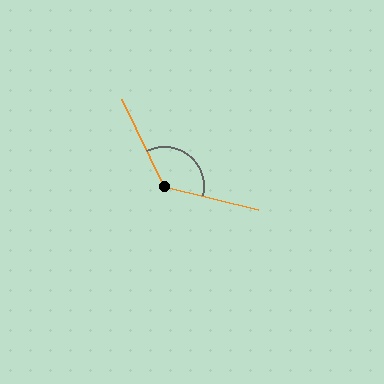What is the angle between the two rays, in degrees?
Approximately 130 degrees.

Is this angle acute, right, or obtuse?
It is obtuse.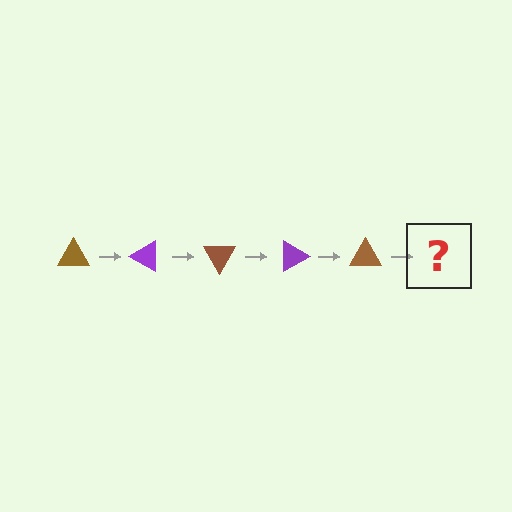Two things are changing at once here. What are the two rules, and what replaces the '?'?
The two rules are that it rotates 30 degrees each step and the color cycles through brown and purple. The '?' should be a purple triangle, rotated 150 degrees from the start.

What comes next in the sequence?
The next element should be a purple triangle, rotated 150 degrees from the start.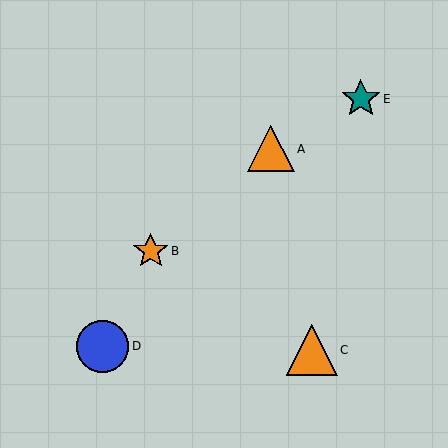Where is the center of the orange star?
The center of the orange star is at (151, 251).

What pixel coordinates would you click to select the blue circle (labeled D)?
Click at (103, 346) to select the blue circle D.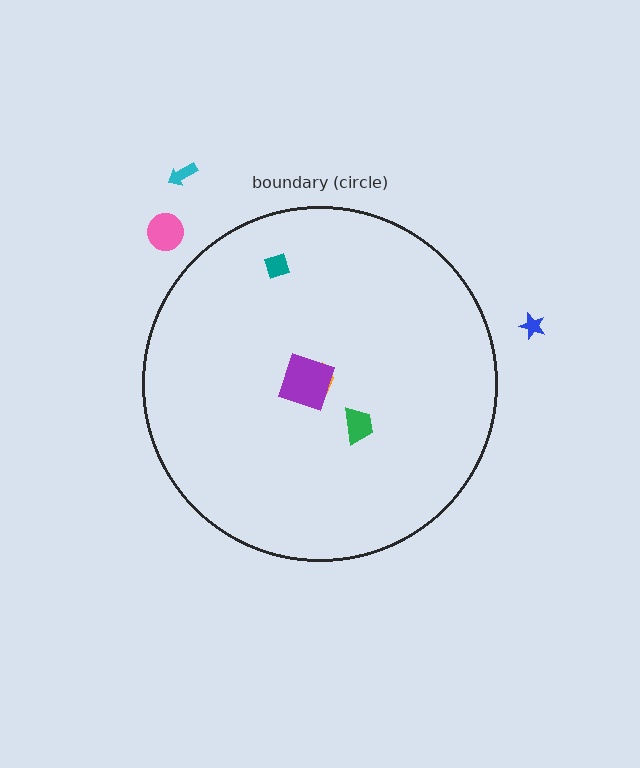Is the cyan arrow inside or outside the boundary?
Outside.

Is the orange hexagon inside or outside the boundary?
Inside.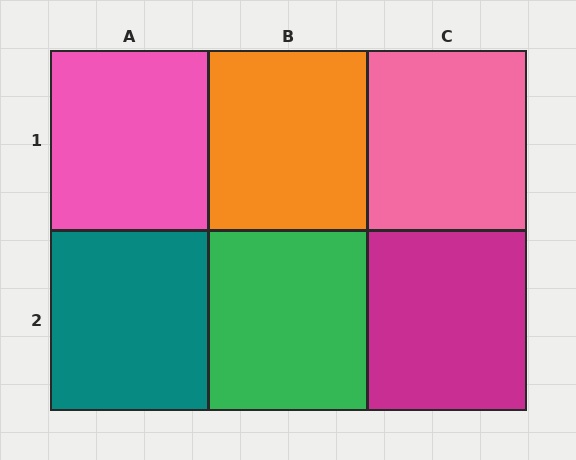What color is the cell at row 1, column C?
Pink.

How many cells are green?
1 cell is green.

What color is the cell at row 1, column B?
Orange.